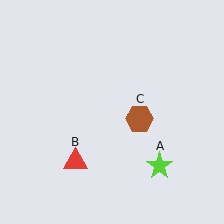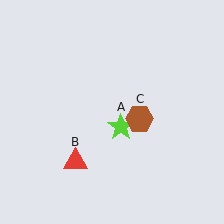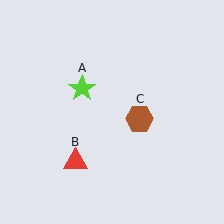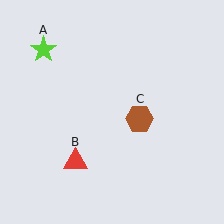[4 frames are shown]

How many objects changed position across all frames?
1 object changed position: lime star (object A).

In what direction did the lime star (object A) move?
The lime star (object A) moved up and to the left.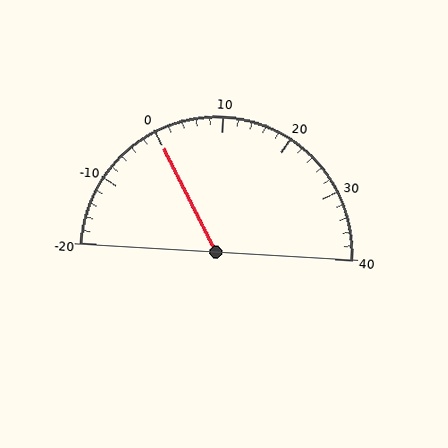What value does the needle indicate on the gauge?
The needle indicates approximately 0.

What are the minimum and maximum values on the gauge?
The gauge ranges from -20 to 40.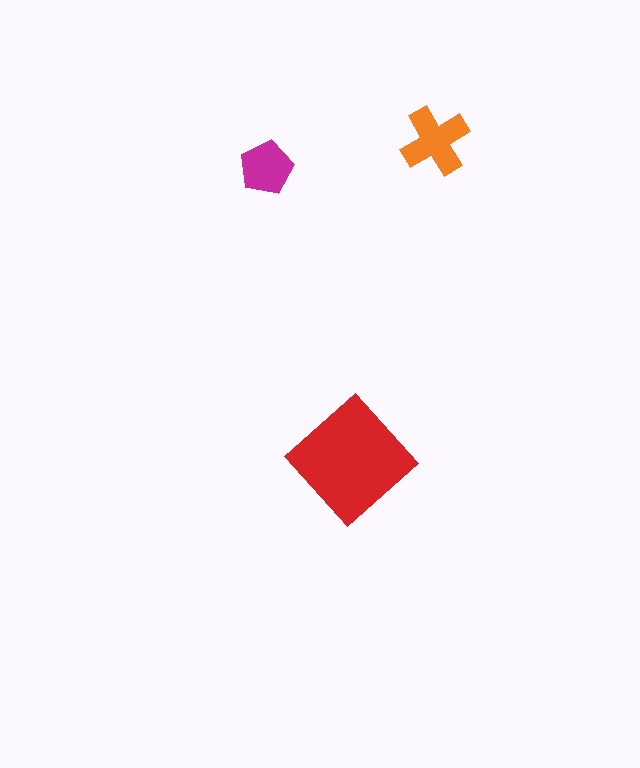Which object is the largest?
The red diamond.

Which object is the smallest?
The magenta pentagon.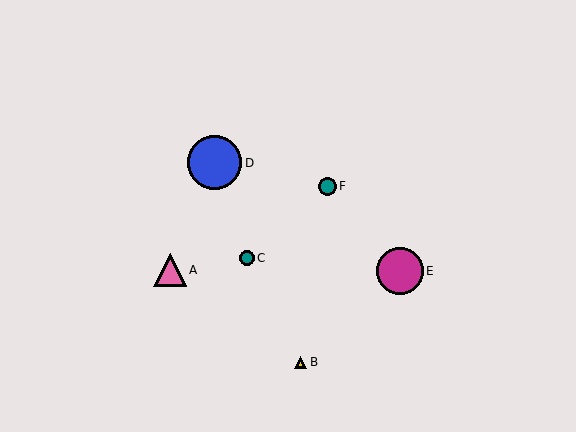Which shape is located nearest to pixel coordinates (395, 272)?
The magenta circle (labeled E) at (400, 271) is nearest to that location.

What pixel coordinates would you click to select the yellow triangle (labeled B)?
Click at (301, 362) to select the yellow triangle B.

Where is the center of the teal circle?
The center of the teal circle is at (327, 186).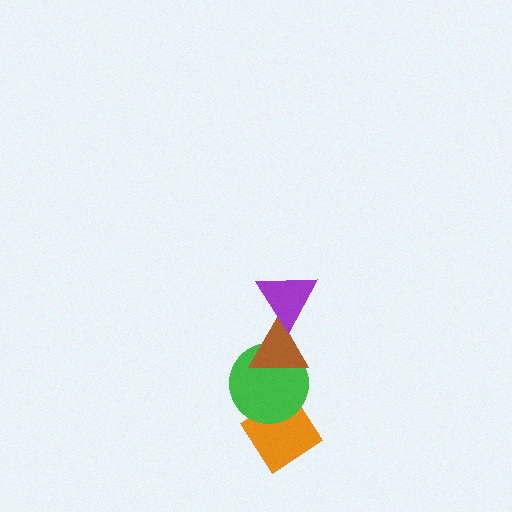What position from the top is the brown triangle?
The brown triangle is 2nd from the top.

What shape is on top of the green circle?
The brown triangle is on top of the green circle.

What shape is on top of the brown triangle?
The purple triangle is on top of the brown triangle.